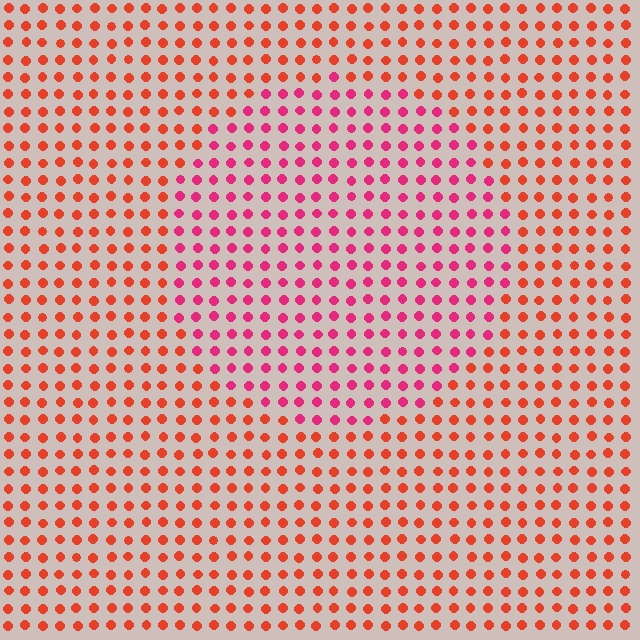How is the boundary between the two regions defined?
The boundary is defined purely by a slight shift in hue (about 34 degrees). Spacing, size, and orientation are identical on both sides.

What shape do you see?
I see a circle.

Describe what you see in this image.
The image is filled with small red elements in a uniform arrangement. A circle-shaped region is visible where the elements are tinted to a slightly different hue, forming a subtle color boundary.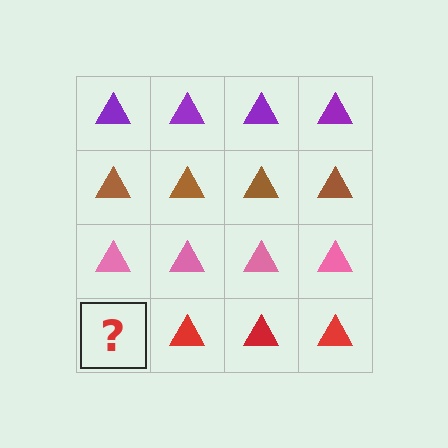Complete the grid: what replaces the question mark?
The question mark should be replaced with a red triangle.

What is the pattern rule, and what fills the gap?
The rule is that each row has a consistent color. The gap should be filled with a red triangle.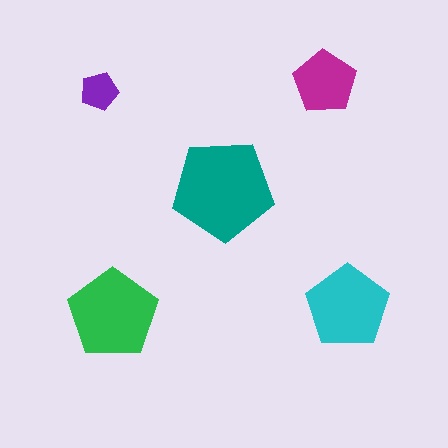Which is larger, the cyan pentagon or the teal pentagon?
The teal one.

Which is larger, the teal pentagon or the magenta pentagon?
The teal one.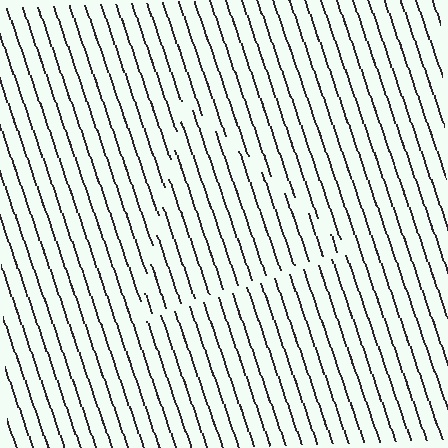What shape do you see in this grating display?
An illusory triangle. The interior of the shape contains the same grating, shifted by half a period — the contour is defined by the phase discontinuity where line-ends from the inner and outer gratings abut.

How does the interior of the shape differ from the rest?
The interior of the shape contains the same grating, shifted by half a period — the contour is defined by the phase discontinuity where line-ends from the inner and outer gratings abut.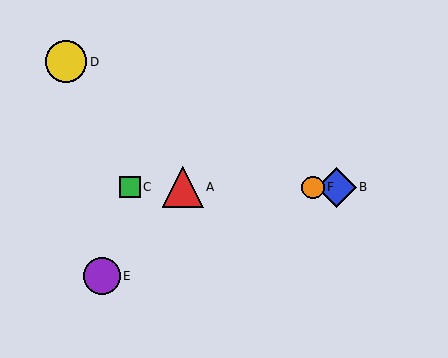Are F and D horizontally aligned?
No, F is at y≈187 and D is at y≈62.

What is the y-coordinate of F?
Object F is at y≈187.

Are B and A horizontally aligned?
Yes, both are at y≈187.